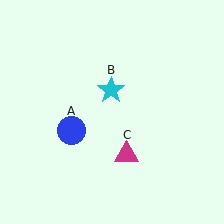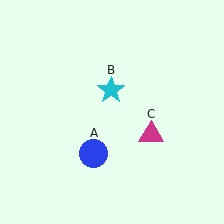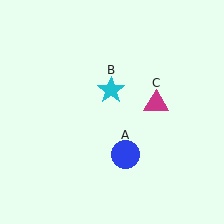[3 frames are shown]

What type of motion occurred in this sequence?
The blue circle (object A), magenta triangle (object C) rotated counterclockwise around the center of the scene.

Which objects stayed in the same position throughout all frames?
Cyan star (object B) remained stationary.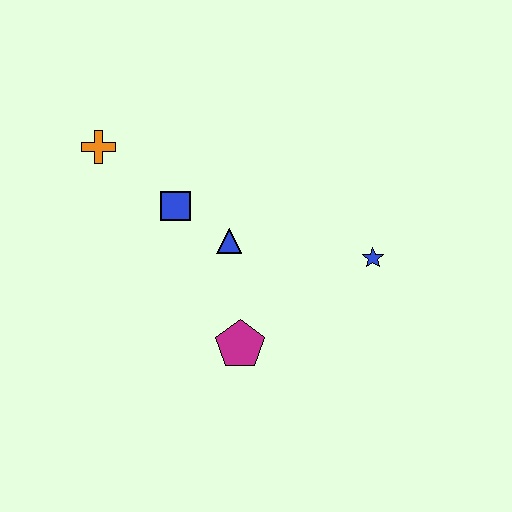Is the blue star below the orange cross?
Yes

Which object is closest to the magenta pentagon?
The blue triangle is closest to the magenta pentagon.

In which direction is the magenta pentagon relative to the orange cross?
The magenta pentagon is below the orange cross.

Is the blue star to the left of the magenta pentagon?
No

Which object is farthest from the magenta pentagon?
The orange cross is farthest from the magenta pentagon.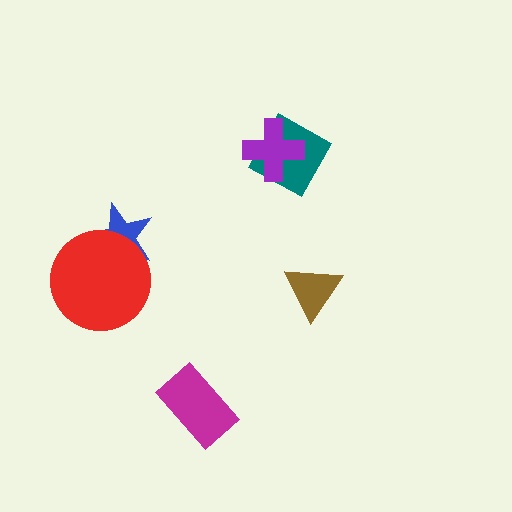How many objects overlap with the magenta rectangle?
0 objects overlap with the magenta rectangle.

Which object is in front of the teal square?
The purple cross is in front of the teal square.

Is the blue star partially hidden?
Yes, it is partially covered by another shape.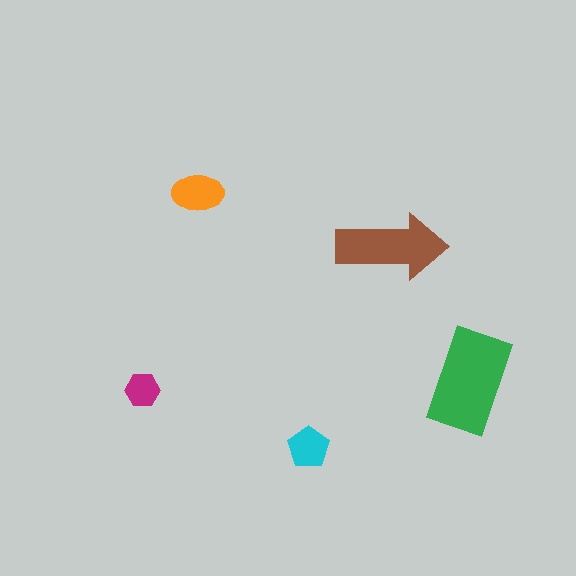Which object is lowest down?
The cyan pentagon is bottommost.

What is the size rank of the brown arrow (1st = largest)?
2nd.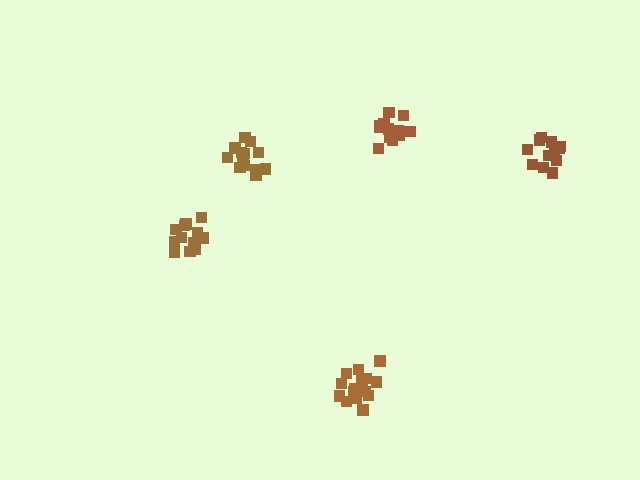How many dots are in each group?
Group 1: 13 dots, Group 2: 12 dots, Group 3: 15 dots, Group 4: 15 dots, Group 5: 12 dots (67 total).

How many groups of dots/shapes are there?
There are 5 groups.